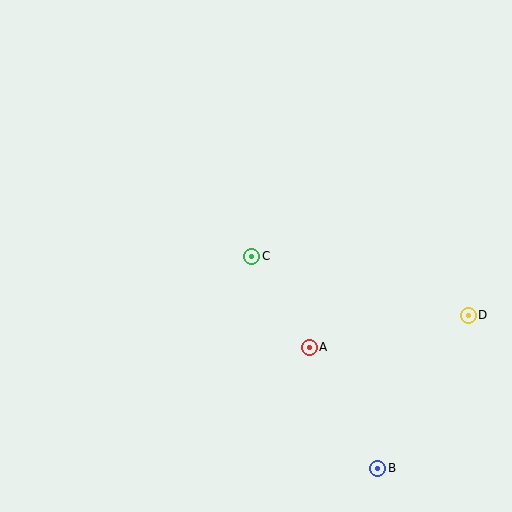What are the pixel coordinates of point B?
Point B is at (378, 468).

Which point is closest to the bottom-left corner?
Point A is closest to the bottom-left corner.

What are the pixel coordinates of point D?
Point D is at (468, 315).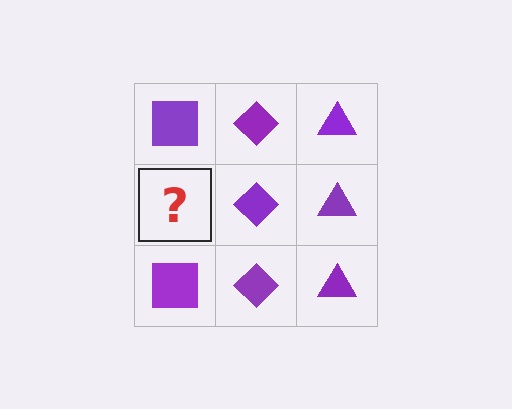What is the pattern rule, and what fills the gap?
The rule is that each column has a consistent shape. The gap should be filled with a purple square.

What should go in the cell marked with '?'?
The missing cell should contain a purple square.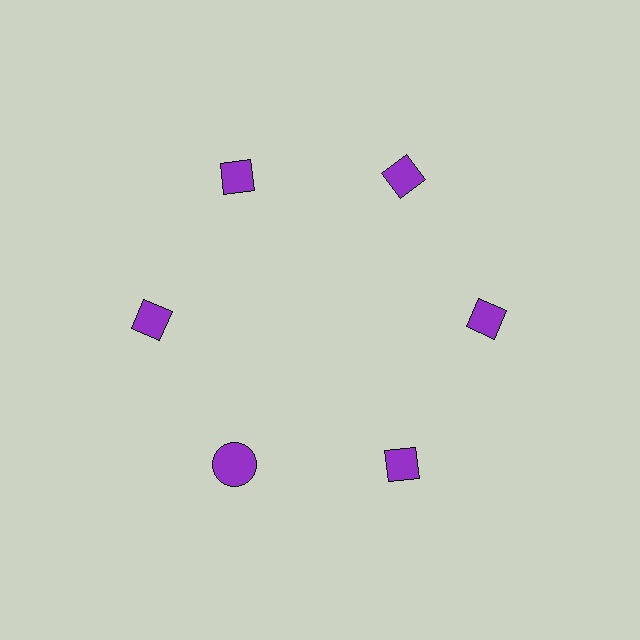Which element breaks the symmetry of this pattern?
The purple circle at roughly the 7 o'clock position breaks the symmetry. All other shapes are purple diamonds.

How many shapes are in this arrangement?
There are 6 shapes arranged in a ring pattern.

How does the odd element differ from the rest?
It has a different shape: circle instead of diamond.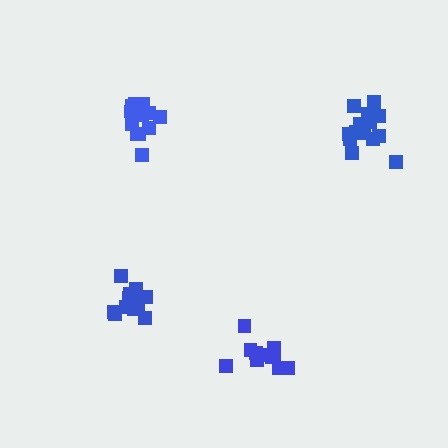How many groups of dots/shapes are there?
There are 4 groups.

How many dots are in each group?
Group 1: 17 dots, Group 2: 14 dots, Group 3: 12 dots, Group 4: 12 dots (55 total).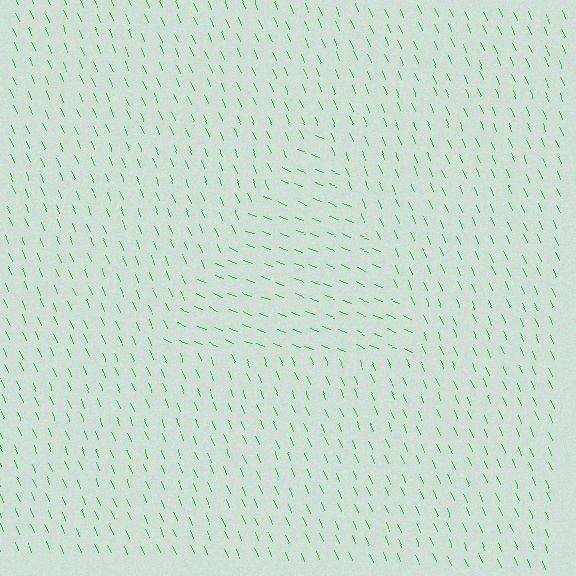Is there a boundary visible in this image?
Yes, there is a texture boundary formed by a change in line orientation.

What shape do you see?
I see a triangle.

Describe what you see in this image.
The image is filled with small green line segments. A triangle region in the image has lines oriented differently from the surrounding lines, creating a visible texture boundary.